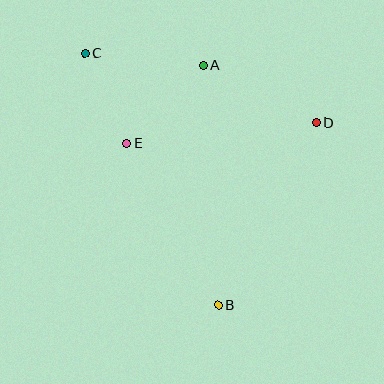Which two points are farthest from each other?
Points B and C are farthest from each other.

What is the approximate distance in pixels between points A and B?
The distance between A and B is approximately 240 pixels.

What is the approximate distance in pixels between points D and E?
The distance between D and E is approximately 191 pixels.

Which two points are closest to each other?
Points C and E are closest to each other.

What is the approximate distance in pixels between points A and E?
The distance between A and E is approximately 109 pixels.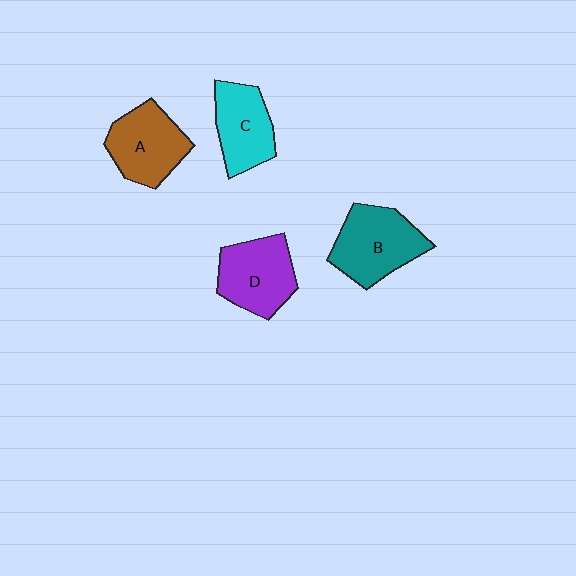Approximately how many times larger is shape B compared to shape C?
Approximately 1.2 times.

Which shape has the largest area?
Shape B (teal).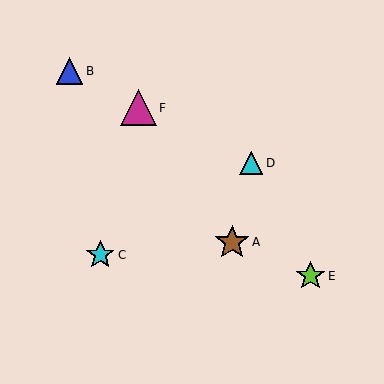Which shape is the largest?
The magenta triangle (labeled F) is the largest.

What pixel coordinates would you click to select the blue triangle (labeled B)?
Click at (70, 71) to select the blue triangle B.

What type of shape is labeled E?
Shape E is a lime star.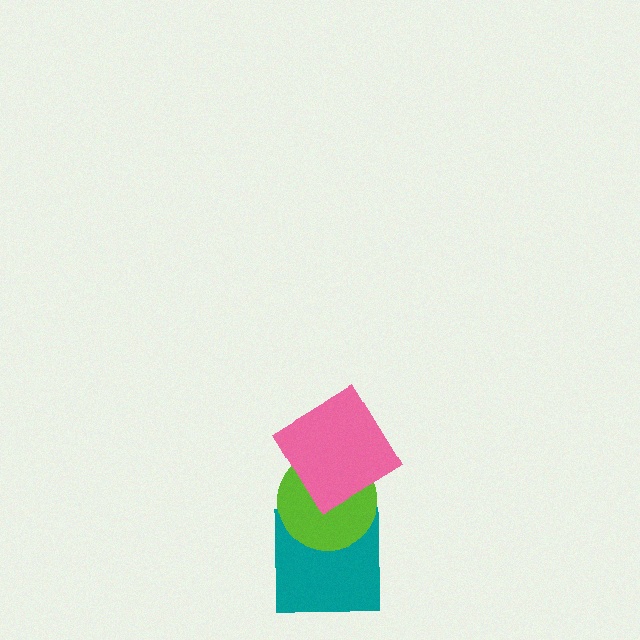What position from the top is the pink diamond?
The pink diamond is 1st from the top.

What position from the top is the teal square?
The teal square is 3rd from the top.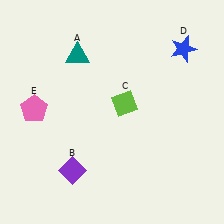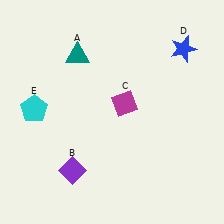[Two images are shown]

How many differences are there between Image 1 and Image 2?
There are 2 differences between the two images.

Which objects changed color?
C changed from lime to magenta. E changed from pink to cyan.